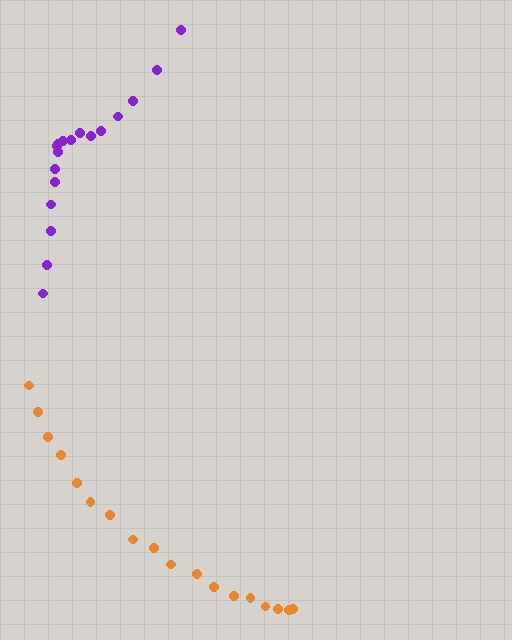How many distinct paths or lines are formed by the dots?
There are 2 distinct paths.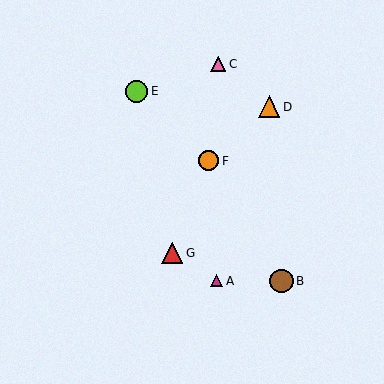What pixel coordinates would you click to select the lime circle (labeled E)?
Click at (137, 91) to select the lime circle E.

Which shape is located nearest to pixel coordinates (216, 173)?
The orange circle (labeled F) at (209, 161) is nearest to that location.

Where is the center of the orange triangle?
The center of the orange triangle is at (269, 107).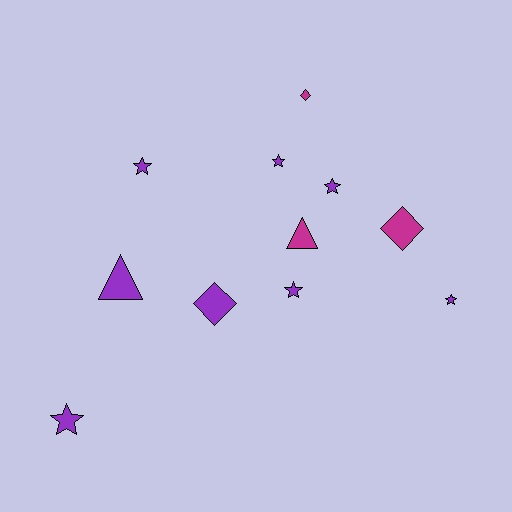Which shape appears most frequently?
Star, with 6 objects.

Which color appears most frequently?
Purple, with 8 objects.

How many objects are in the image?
There are 11 objects.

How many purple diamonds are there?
There is 1 purple diamond.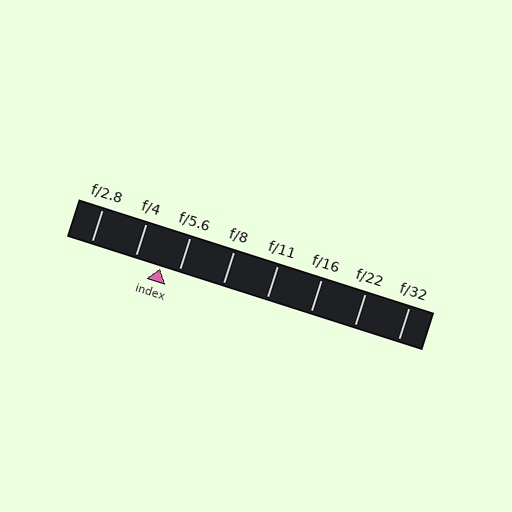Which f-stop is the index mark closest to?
The index mark is closest to f/5.6.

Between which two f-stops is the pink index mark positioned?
The index mark is between f/4 and f/5.6.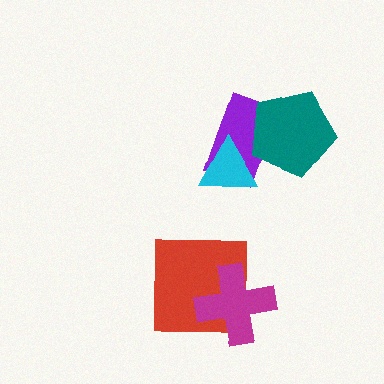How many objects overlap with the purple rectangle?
2 objects overlap with the purple rectangle.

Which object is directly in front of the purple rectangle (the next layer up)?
The cyan triangle is directly in front of the purple rectangle.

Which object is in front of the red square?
The magenta cross is in front of the red square.